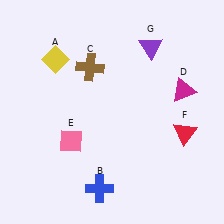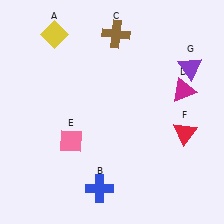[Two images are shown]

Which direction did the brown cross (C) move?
The brown cross (C) moved up.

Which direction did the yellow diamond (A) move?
The yellow diamond (A) moved up.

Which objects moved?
The objects that moved are: the yellow diamond (A), the brown cross (C), the purple triangle (G).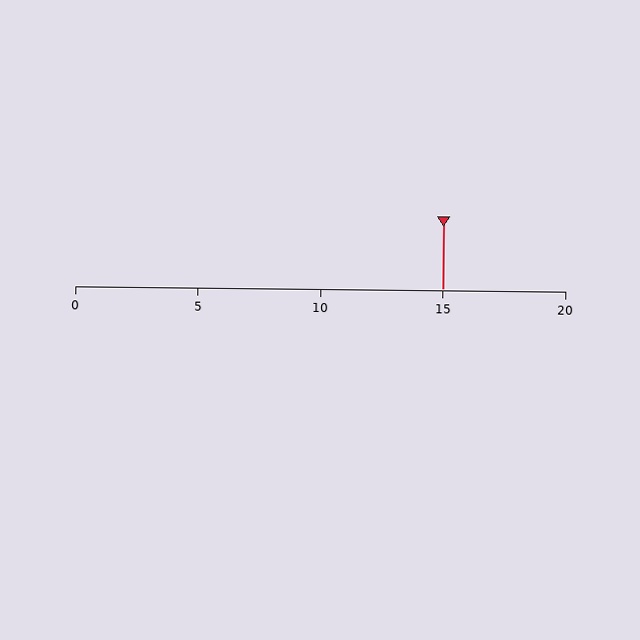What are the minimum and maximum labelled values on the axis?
The axis runs from 0 to 20.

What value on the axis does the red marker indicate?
The marker indicates approximately 15.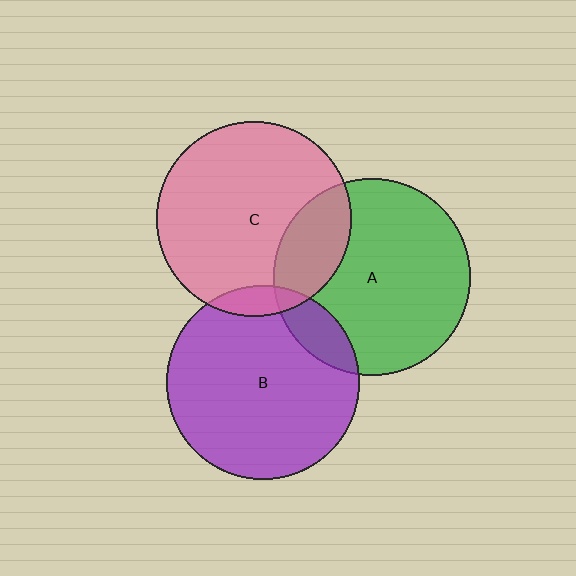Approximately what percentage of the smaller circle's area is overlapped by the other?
Approximately 20%.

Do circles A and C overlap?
Yes.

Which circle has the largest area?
Circle A (green).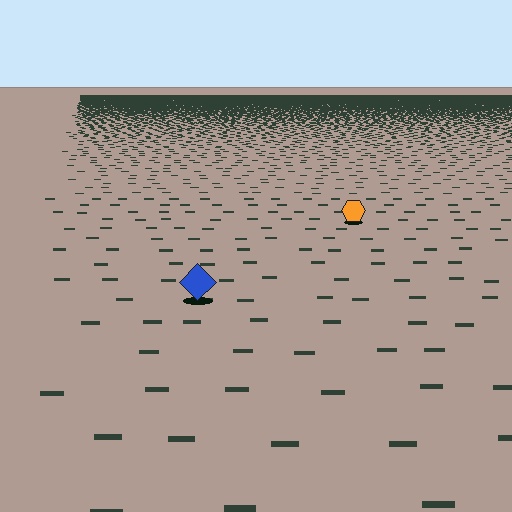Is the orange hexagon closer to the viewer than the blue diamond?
No. The blue diamond is closer — you can tell from the texture gradient: the ground texture is coarser near it.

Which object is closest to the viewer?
The blue diamond is closest. The texture marks near it are larger and more spread out.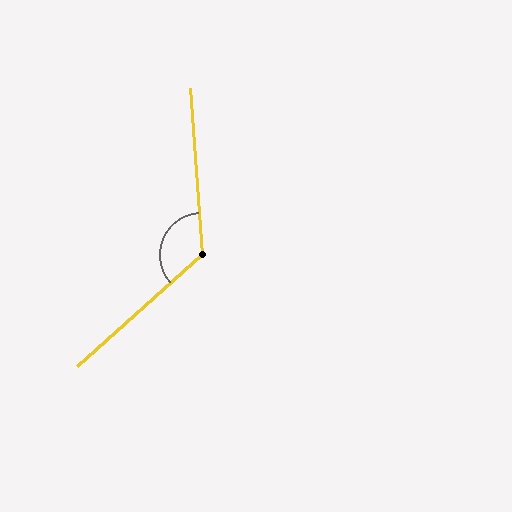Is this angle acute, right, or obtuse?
It is obtuse.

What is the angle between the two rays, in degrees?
Approximately 128 degrees.